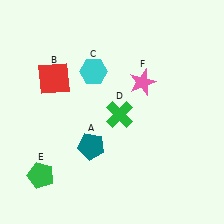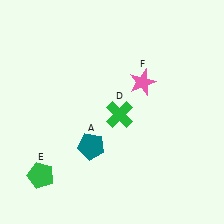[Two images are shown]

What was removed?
The cyan hexagon (C), the red square (B) were removed in Image 2.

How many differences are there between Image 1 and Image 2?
There are 2 differences between the two images.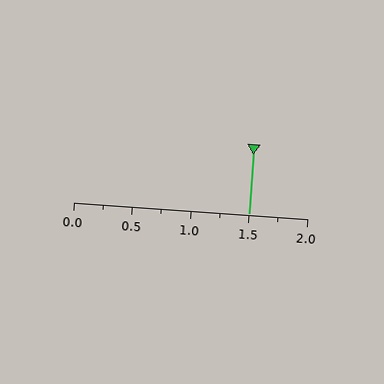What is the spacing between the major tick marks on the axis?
The major ticks are spaced 0.5 apart.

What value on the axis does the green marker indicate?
The marker indicates approximately 1.5.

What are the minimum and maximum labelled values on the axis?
The axis runs from 0.0 to 2.0.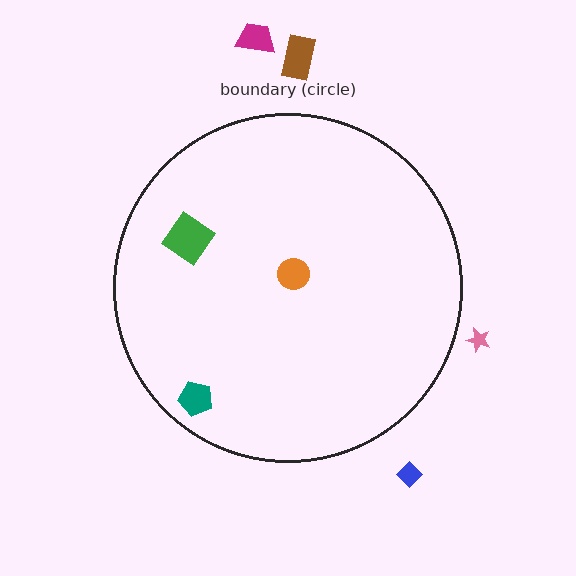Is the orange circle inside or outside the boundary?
Inside.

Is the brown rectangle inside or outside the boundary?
Outside.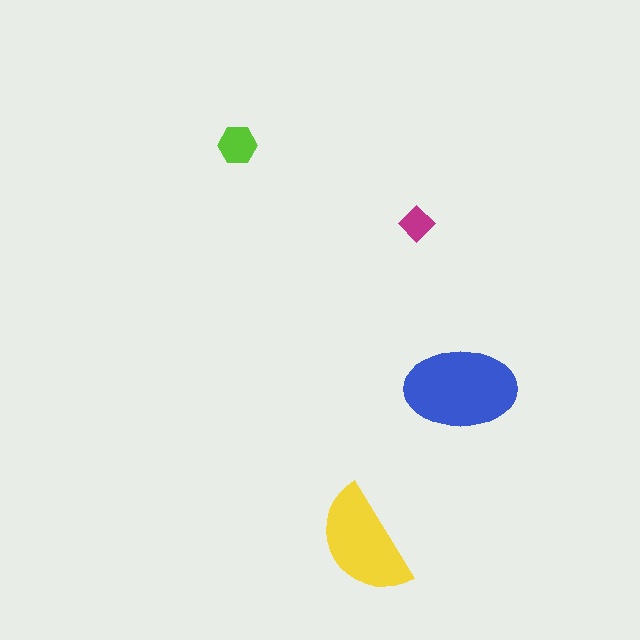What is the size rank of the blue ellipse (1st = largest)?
1st.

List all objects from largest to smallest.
The blue ellipse, the yellow semicircle, the lime hexagon, the magenta diamond.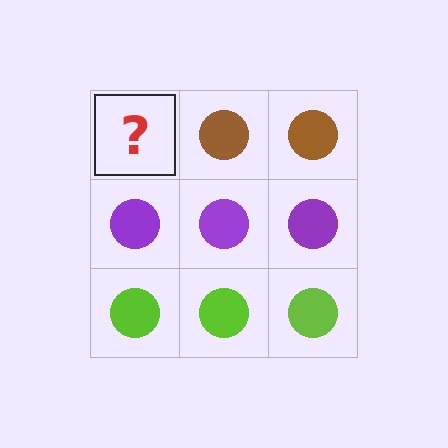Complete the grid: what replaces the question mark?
The question mark should be replaced with a brown circle.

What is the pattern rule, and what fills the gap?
The rule is that each row has a consistent color. The gap should be filled with a brown circle.